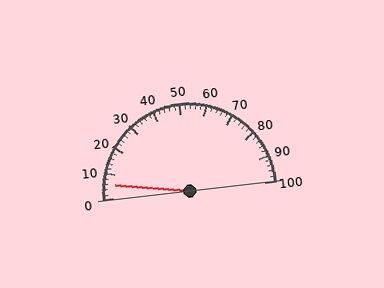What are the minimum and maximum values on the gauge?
The gauge ranges from 0 to 100.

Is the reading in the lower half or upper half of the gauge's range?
The reading is in the lower half of the range (0 to 100).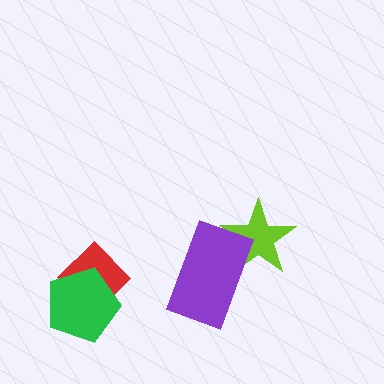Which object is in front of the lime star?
The purple rectangle is in front of the lime star.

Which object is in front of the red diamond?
The green pentagon is in front of the red diamond.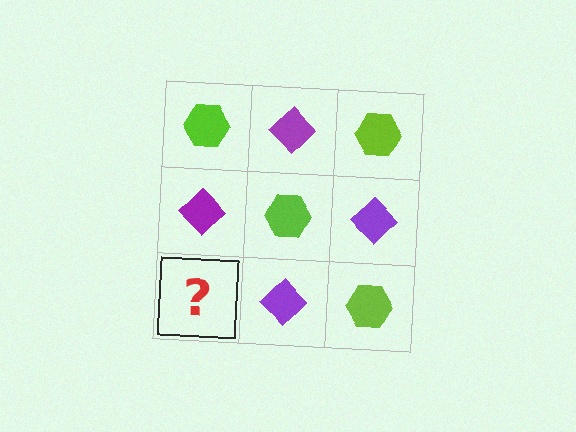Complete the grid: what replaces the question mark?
The question mark should be replaced with a lime hexagon.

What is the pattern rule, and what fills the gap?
The rule is that it alternates lime hexagon and purple diamond in a checkerboard pattern. The gap should be filled with a lime hexagon.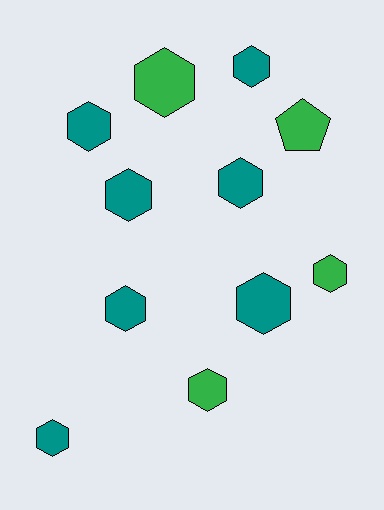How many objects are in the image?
There are 11 objects.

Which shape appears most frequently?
Hexagon, with 10 objects.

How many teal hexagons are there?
There are 7 teal hexagons.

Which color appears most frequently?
Teal, with 7 objects.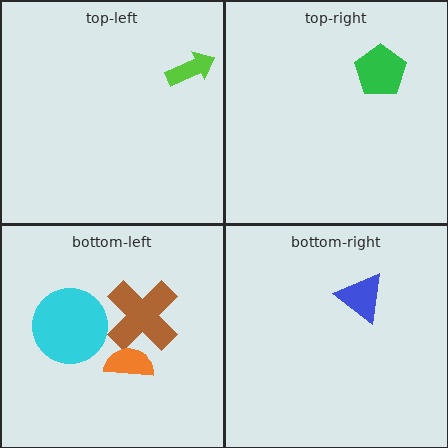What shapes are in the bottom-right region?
The blue triangle.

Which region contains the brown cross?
The bottom-left region.